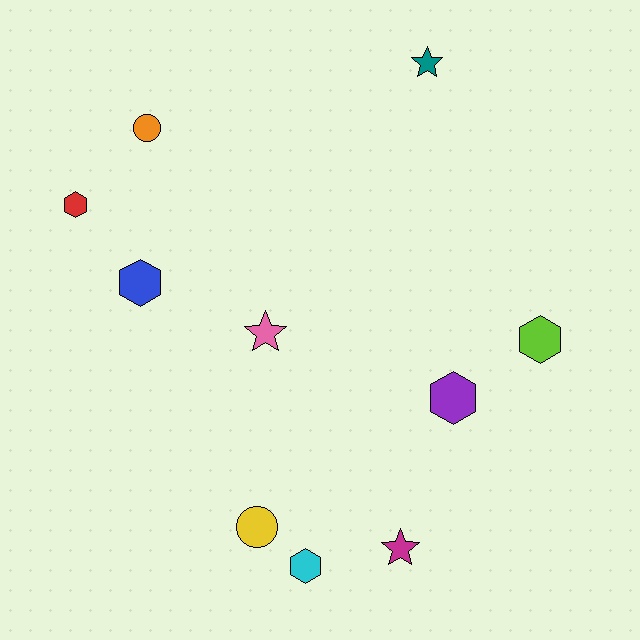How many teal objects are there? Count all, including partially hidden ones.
There is 1 teal object.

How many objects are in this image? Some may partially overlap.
There are 10 objects.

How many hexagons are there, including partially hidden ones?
There are 5 hexagons.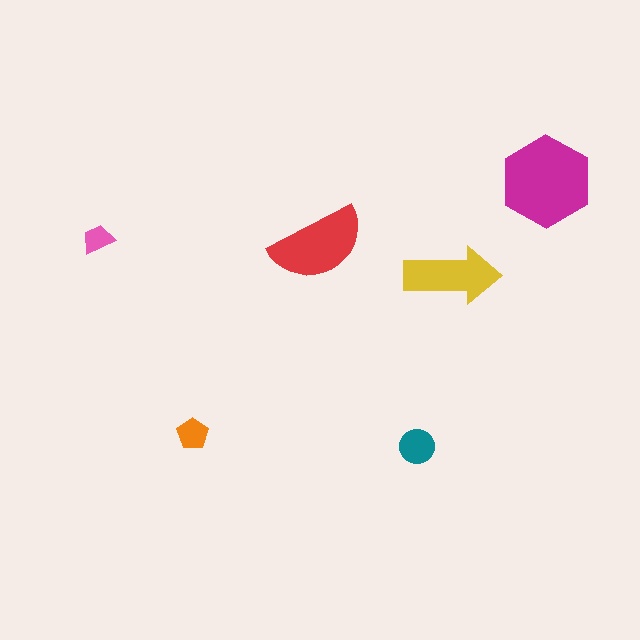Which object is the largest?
The magenta hexagon.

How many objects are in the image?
There are 6 objects in the image.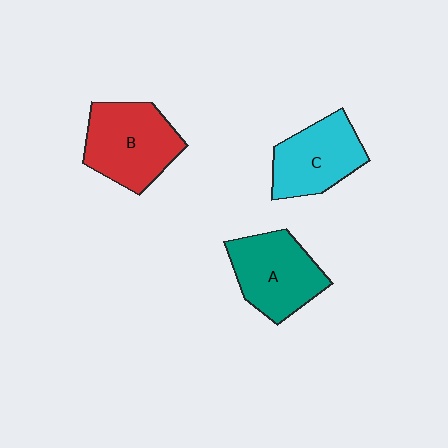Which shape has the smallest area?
Shape C (cyan).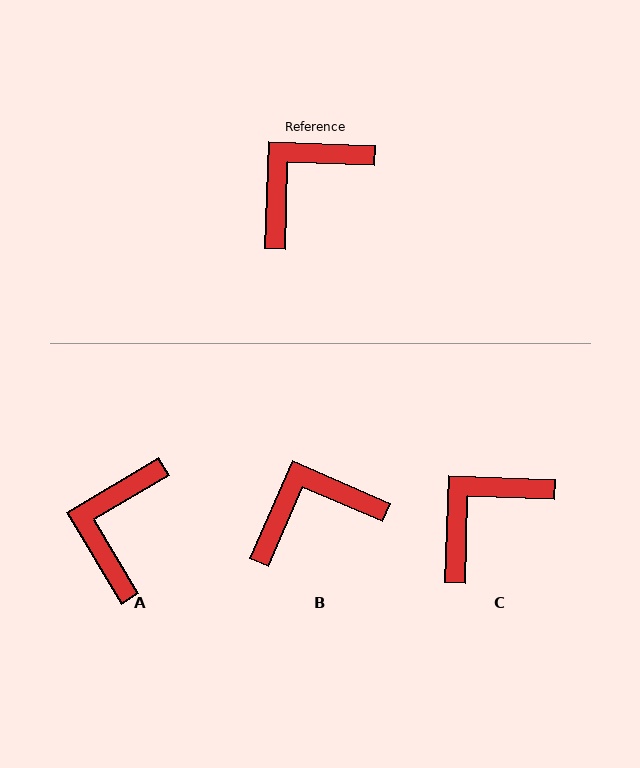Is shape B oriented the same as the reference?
No, it is off by about 22 degrees.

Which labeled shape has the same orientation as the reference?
C.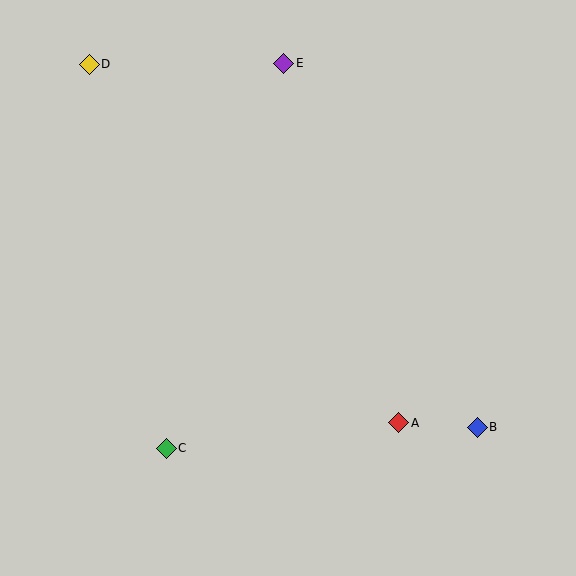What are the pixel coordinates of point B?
Point B is at (477, 427).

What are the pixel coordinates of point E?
Point E is at (284, 63).